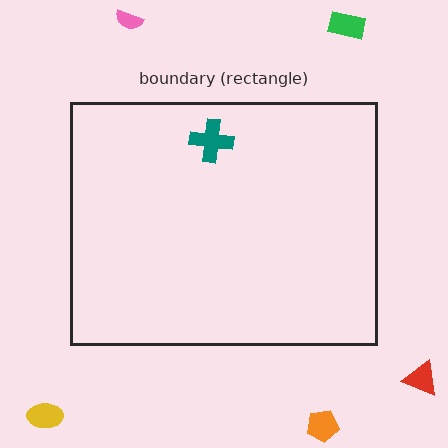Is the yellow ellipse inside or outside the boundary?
Outside.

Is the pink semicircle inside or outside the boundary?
Outside.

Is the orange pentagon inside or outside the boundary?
Outside.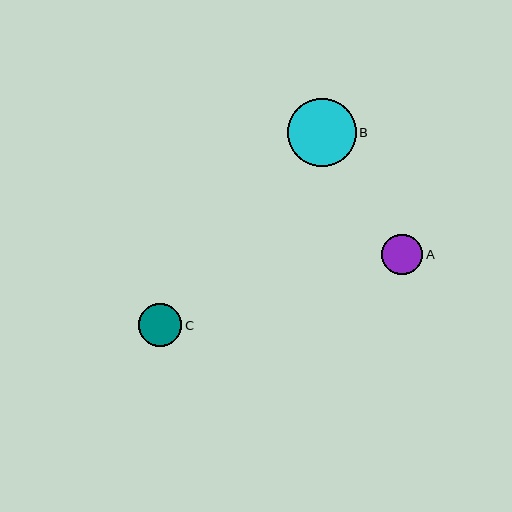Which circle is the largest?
Circle B is the largest with a size of approximately 68 pixels.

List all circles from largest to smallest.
From largest to smallest: B, C, A.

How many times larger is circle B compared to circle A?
Circle B is approximately 1.7 times the size of circle A.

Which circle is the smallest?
Circle A is the smallest with a size of approximately 41 pixels.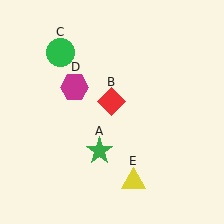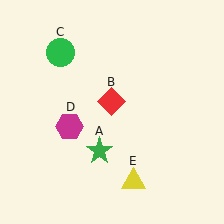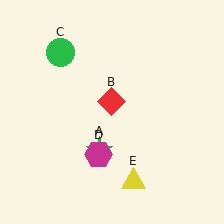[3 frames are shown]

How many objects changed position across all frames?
1 object changed position: magenta hexagon (object D).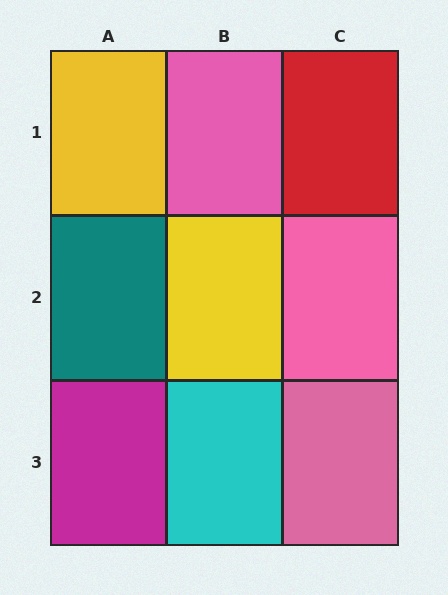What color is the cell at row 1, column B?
Pink.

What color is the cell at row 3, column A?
Magenta.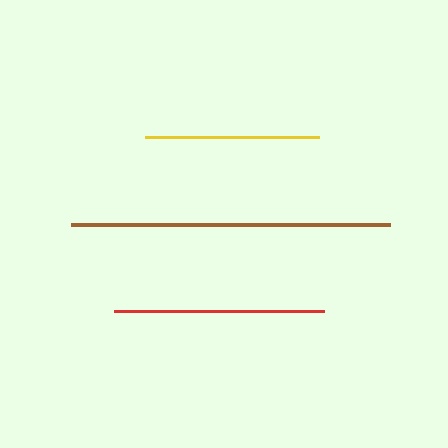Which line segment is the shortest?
The yellow line is the shortest at approximately 174 pixels.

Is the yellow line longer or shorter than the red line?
The red line is longer than the yellow line.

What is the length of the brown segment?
The brown segment is approximately 319 pixels long.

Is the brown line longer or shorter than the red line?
The brown line is longer than the red line.